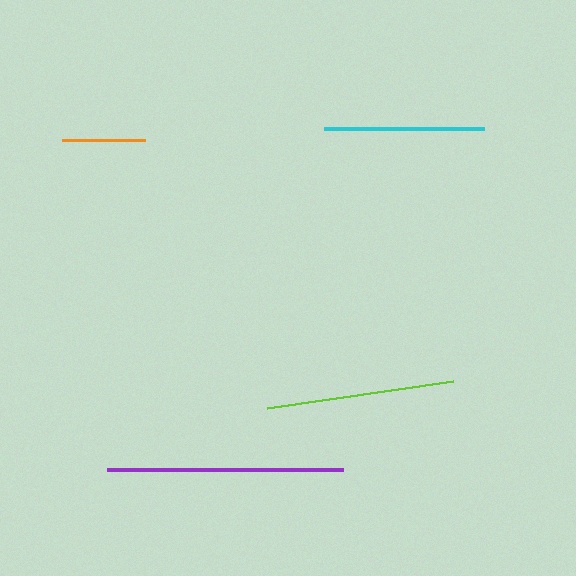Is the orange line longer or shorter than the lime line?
The lime line is longer than the orange line.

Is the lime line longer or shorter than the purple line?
The purple line is longer than the lime line.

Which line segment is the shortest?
The orange line is the shortest at approximately 83 pixels.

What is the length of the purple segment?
The purple segment is approximately 236 pixels long.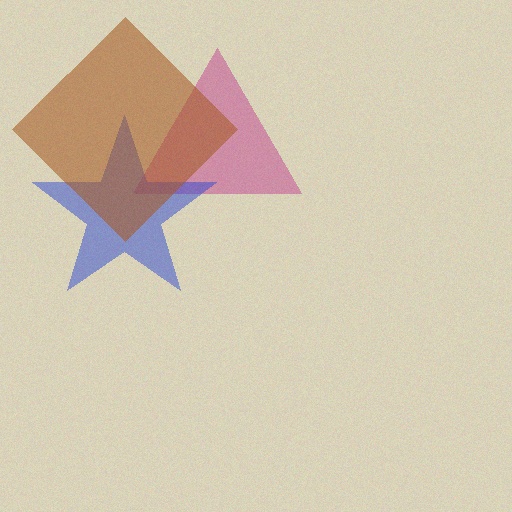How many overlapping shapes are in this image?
There are 3 overlapping shapes in the image.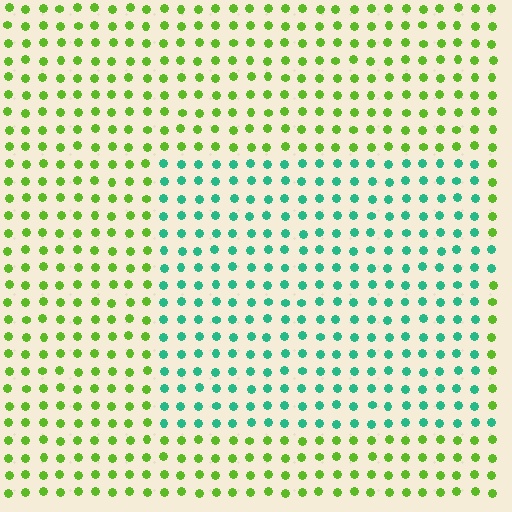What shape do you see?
I see a rectangle.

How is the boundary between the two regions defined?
The boundary is defined purely by a slight shift in hue (about 61 degrees). Spacing, size, and orientation are identical on both sides.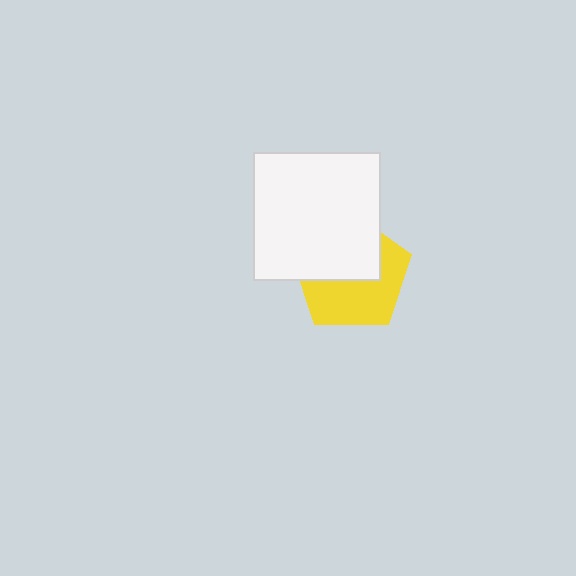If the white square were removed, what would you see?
You would see the complete yellow pentagon.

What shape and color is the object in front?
The object in front is a white square.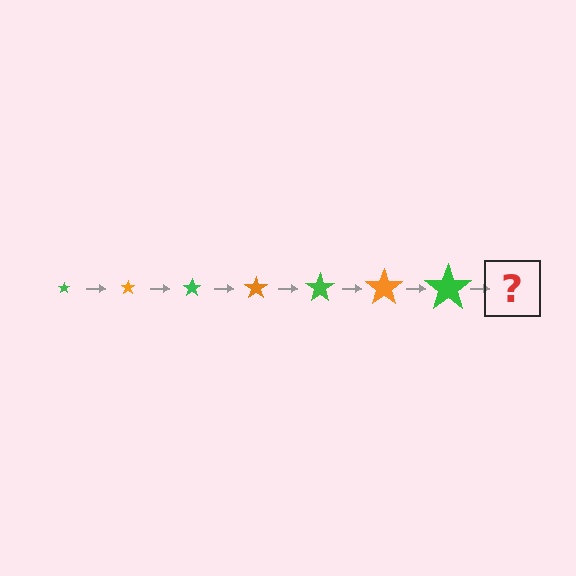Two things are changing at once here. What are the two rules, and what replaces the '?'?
The two rules are that the star grows larger each step and the color cycles through green and orange. The '?' should be an orange star, larger than the previous one.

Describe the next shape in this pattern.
It should be an orange star, larger than the previous one.